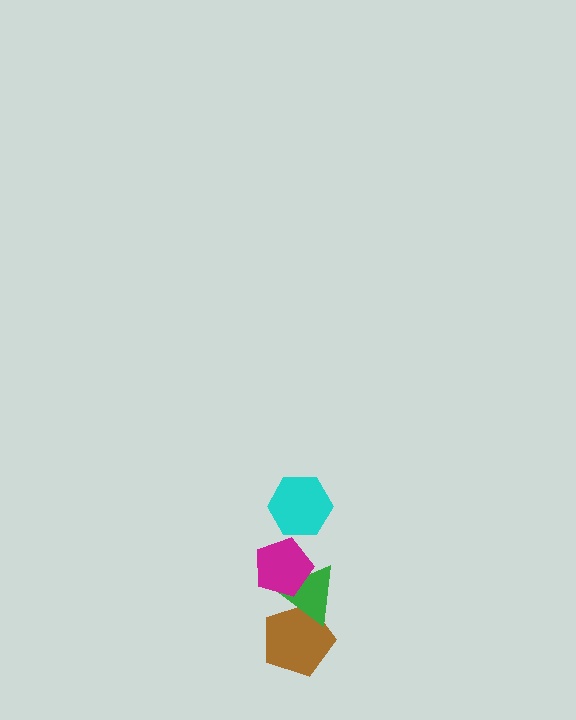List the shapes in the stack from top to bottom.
From top to bottom: the cyan hexagon, the magenta pentagon, the green triangle, the brown pentagon.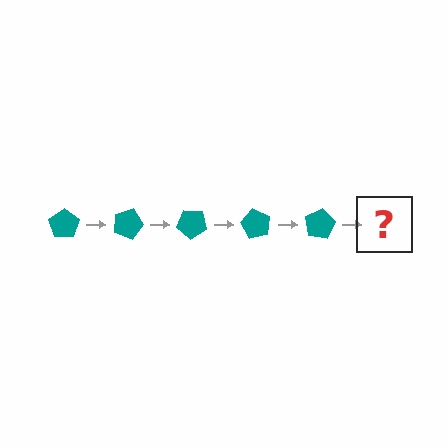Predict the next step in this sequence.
The next step is a teal pentagon rotated 100 degrees.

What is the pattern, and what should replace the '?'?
The pattern is that the pentagon rotates 20 degrees each step. The '?' should be a teal pentagon rotated 100 degrees.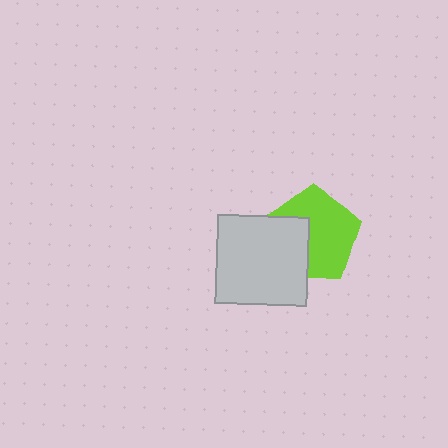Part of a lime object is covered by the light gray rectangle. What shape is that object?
It is a pentagon.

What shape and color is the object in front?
The object in front is a light gray rectangle.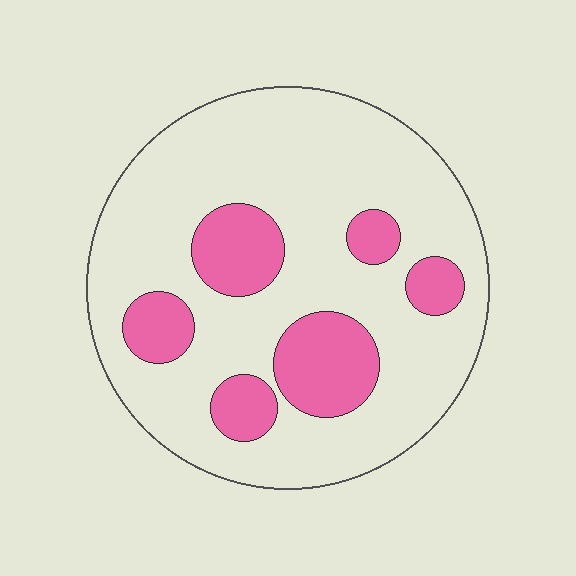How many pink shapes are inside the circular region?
6.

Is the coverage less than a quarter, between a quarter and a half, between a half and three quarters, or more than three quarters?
Less than a quarter.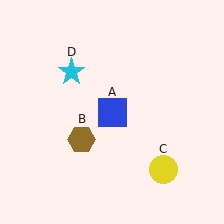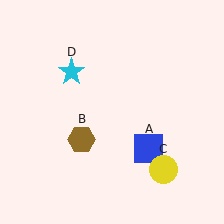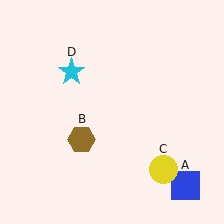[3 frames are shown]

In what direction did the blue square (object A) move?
The blue square (object A) moved down and to the right.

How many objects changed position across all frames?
1 object changed position: blue square (object A).